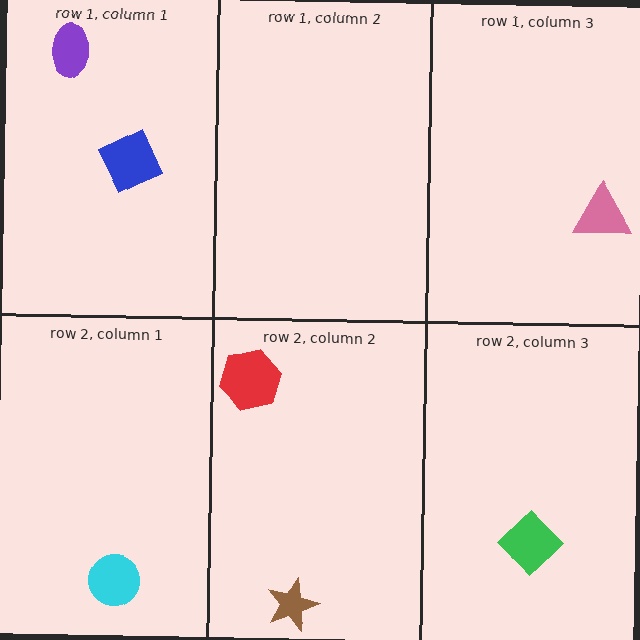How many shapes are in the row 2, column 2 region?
2.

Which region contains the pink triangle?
The row 1, column 3 region.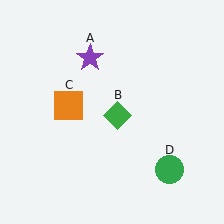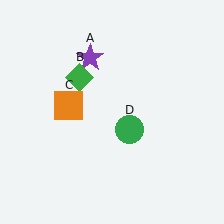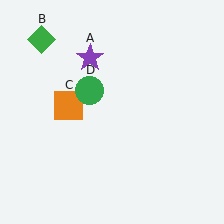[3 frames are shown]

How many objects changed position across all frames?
2 objects changed position: green diamond (object B), green circle (object D).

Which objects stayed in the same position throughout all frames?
Purple star (object A) and orange square (object C) remained stationary.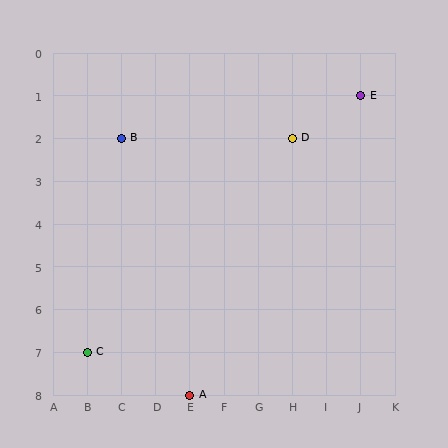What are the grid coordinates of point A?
Point A is at grid coordinates (E, 8).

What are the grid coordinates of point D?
Point D is at grid coordinates (H, 2).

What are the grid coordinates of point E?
Point E is at grid coordinates (J, 1).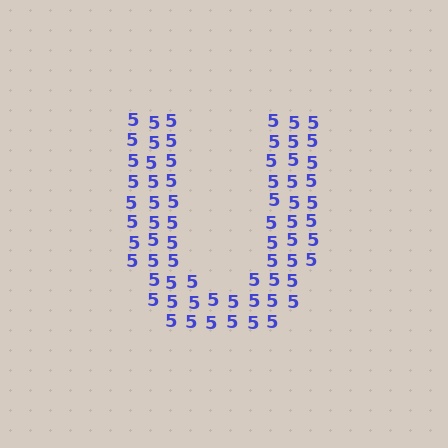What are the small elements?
The small elements are digit 5's.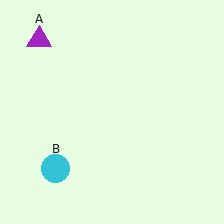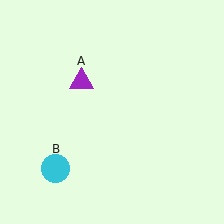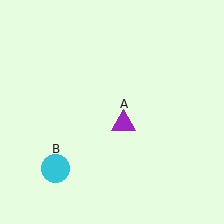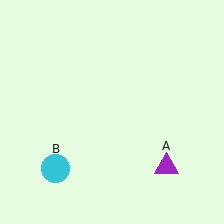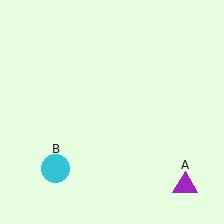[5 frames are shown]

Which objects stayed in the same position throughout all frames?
Cyan circle (object B) remained stationary.